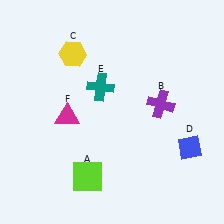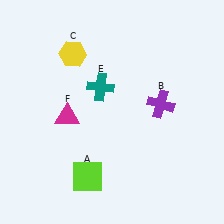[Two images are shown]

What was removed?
The blue diamond (D) was removed in Image 2.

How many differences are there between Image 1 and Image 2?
There is 1 difference between the two images.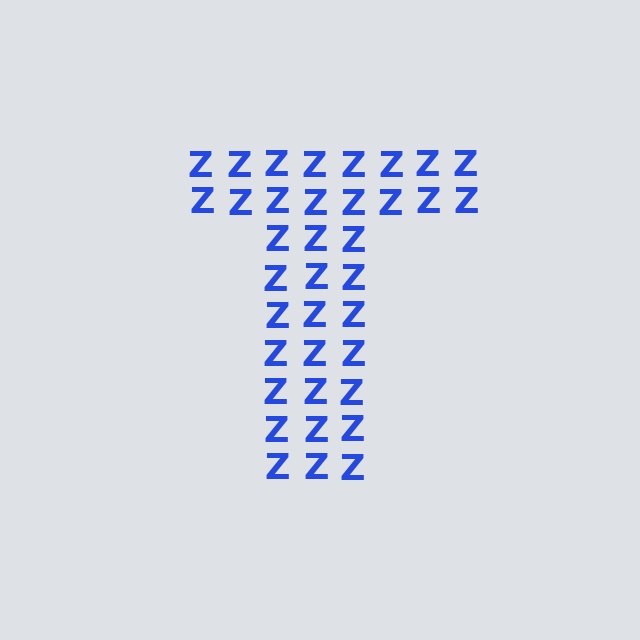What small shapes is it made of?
It is made of small letter Z's.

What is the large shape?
The large shape is the letter T.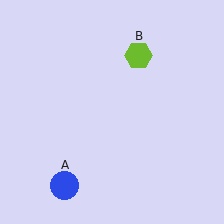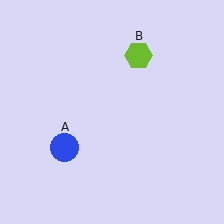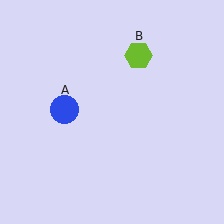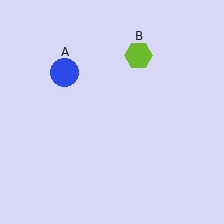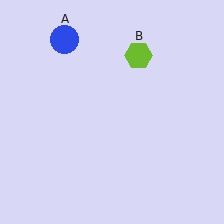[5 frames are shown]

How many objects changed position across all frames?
1 object changed position: blue circle (object A).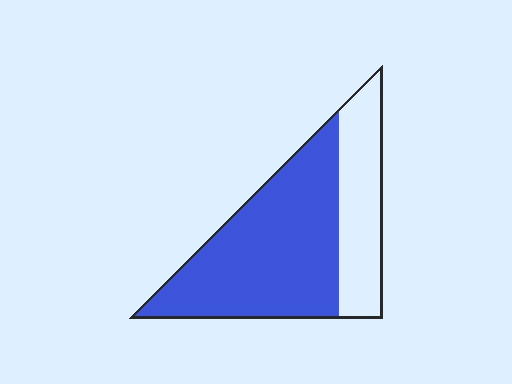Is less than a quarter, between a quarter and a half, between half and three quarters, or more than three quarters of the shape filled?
Between half and three quarters.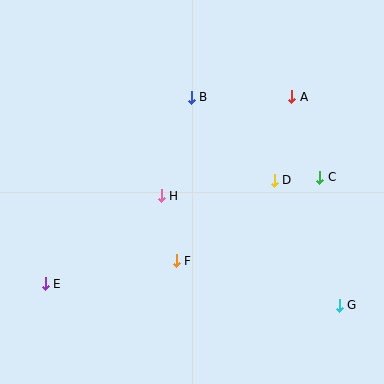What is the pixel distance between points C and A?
The distance between C and A is 85 pixels.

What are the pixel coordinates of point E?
Point E is at (45, 284).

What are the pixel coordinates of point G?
Point G is at (339, 305).